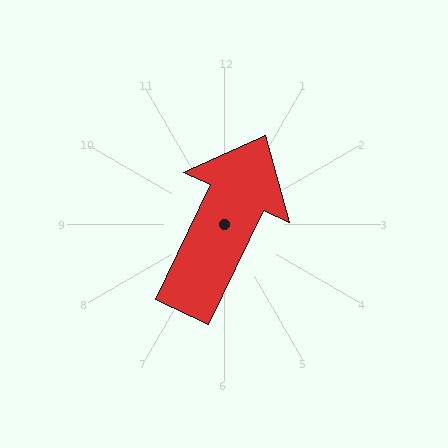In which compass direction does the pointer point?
Northeast.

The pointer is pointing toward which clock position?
Roughly 1 o'clock.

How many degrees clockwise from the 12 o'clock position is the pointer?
Approximately 25 degrees.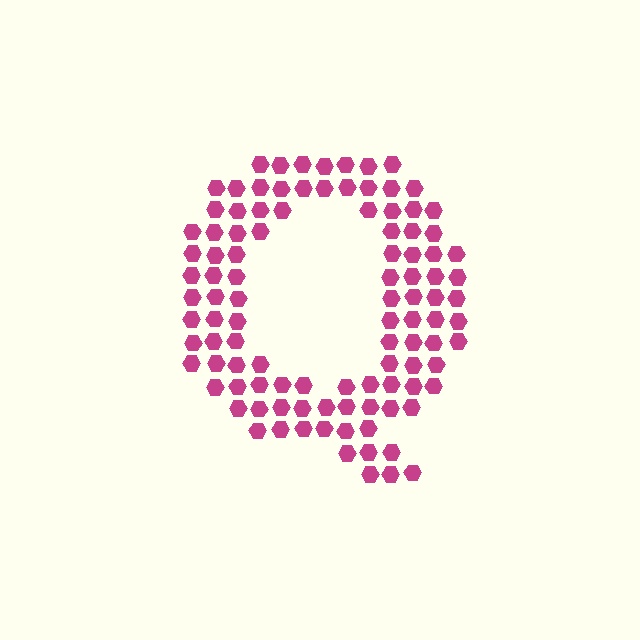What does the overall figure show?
The overall figure shows the letter Q.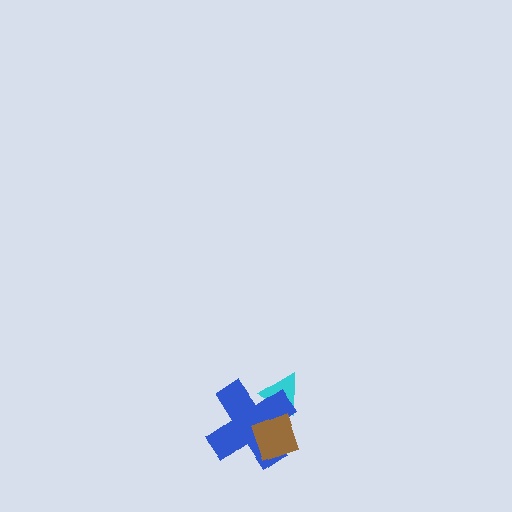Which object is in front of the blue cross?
The brown diamond is in front of the blue cross.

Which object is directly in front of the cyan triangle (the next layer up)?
The blue cross is directly in front of the cyan triangle.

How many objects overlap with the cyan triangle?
2 objects overlap with the cyan triangle.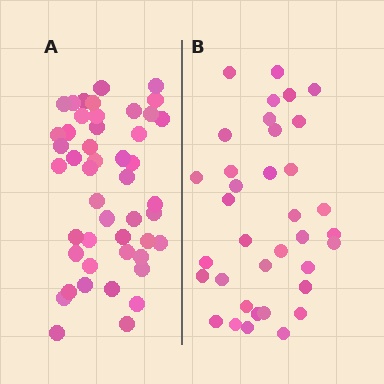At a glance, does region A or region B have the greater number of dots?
Region A (the left region) has more dots.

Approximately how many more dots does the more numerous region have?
Region A has roughly 12 or so more dots than region B.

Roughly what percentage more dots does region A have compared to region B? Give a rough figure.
About 30% more.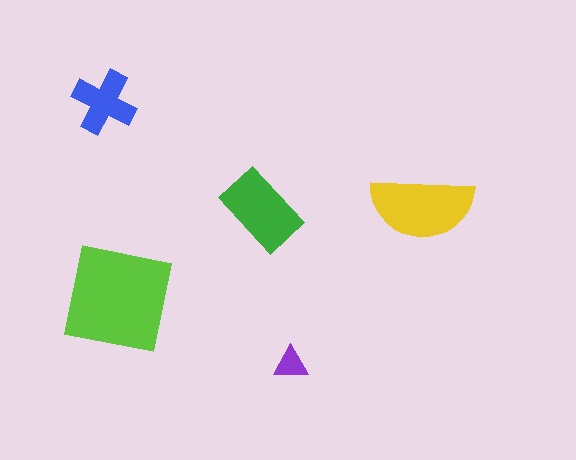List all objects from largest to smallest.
The lime square, the yellow semicircle, the green rectangle, the blue cross, the purple triangle.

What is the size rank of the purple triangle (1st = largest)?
5th.